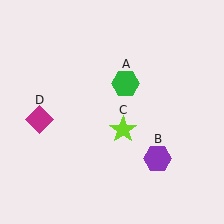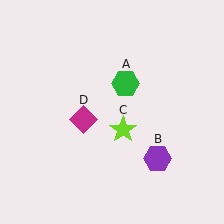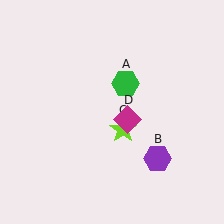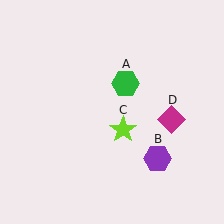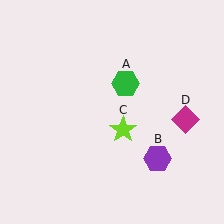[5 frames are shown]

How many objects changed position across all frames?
1 object changed position: magenta diamond (object D).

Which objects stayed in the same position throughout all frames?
Green hexagon (object A) and purple hexagon (object B) and lime star (object C) remained stationary.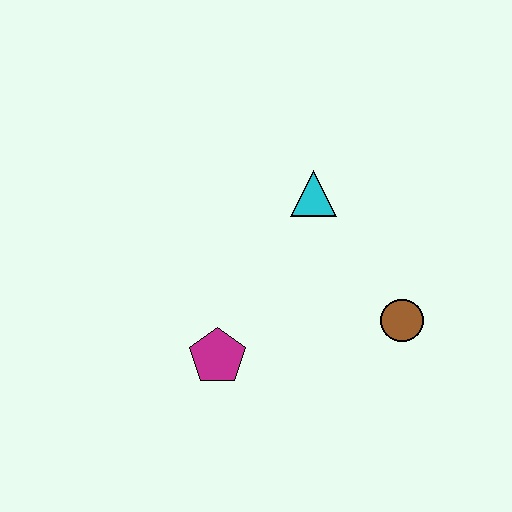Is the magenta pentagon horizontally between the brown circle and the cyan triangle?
No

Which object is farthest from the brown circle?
The magenta pentagon is farthest from the brown circle.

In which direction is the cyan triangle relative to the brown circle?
The cyan triangle is above the brown circle.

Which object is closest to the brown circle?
The cyan triangle is closest to the brown circle.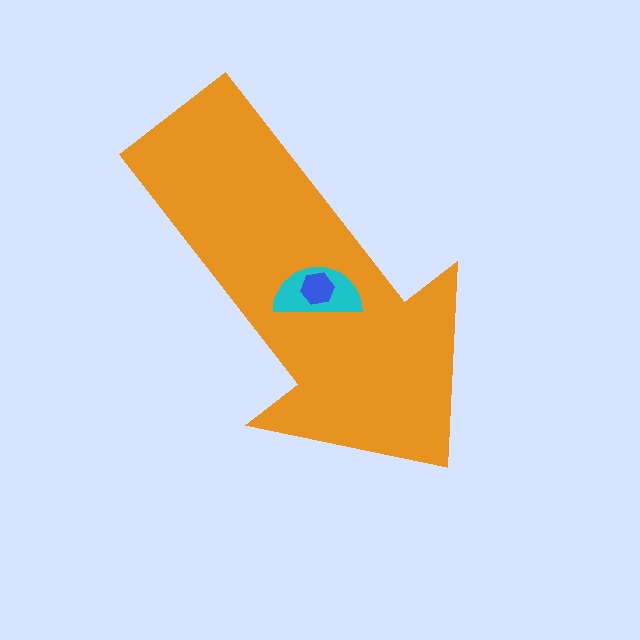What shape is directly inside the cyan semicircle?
The blue hexagon.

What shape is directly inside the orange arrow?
The cyan semicircle.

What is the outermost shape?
The orange arrow.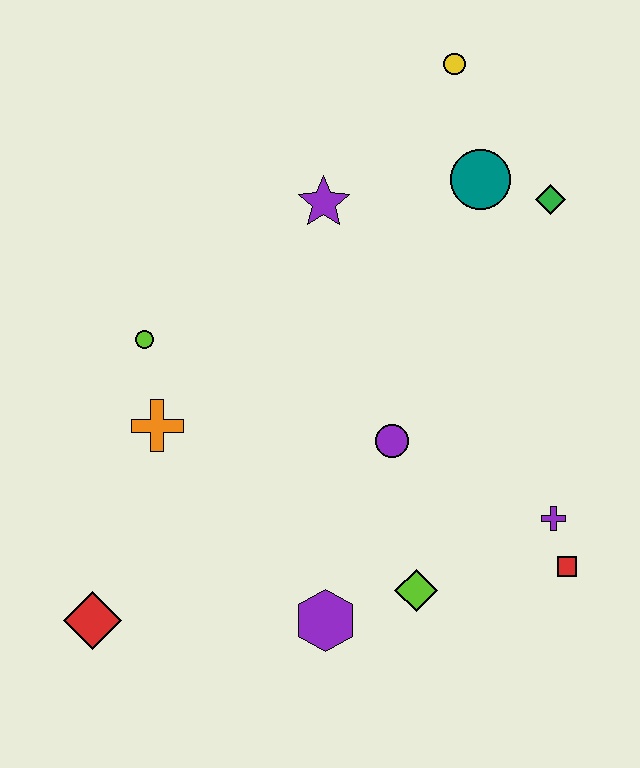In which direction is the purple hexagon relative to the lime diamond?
The purple hexagon is to the left of the lime diamond.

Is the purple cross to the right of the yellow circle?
Yes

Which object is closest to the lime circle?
The orange cross is closest to the lime circle.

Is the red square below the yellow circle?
Yes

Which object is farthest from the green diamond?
The red diamond is farthest from the green diamond.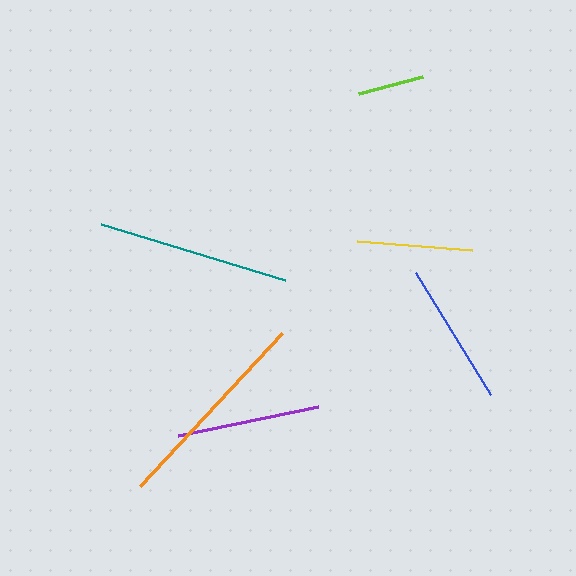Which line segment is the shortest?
The lime line is the shortest at approximately 67 pixels.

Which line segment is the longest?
The orange line is the longest at approximately 209 pixels.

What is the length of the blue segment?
The blue segment is approximately 143 pixels long.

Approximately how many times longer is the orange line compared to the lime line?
The orange line is approximately 3.1 times the length of the lime line.